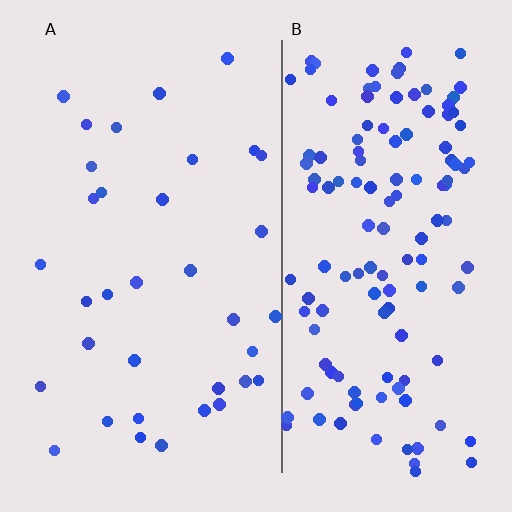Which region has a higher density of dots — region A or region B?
B (the right).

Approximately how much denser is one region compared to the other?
Approximately 3.8× — region B over region A.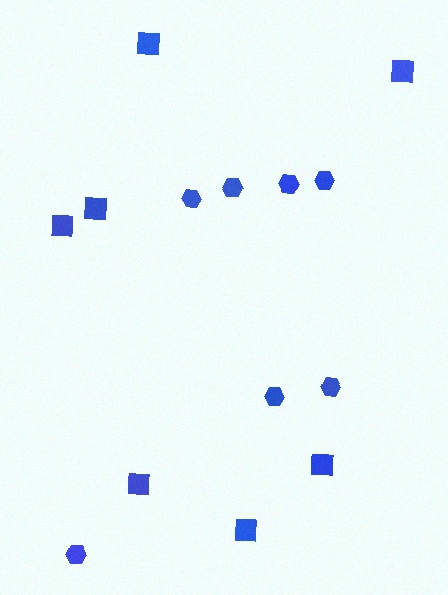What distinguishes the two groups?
There are 2 groups: one group of squares (7) and one group of hexagons (7).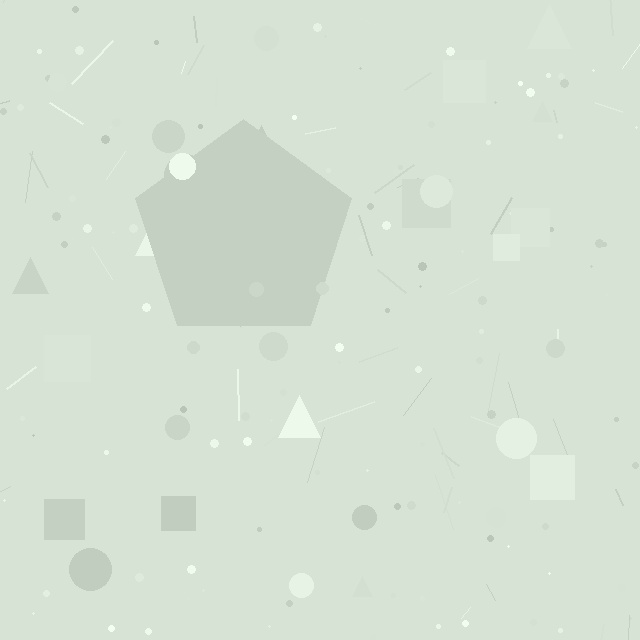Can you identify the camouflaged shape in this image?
The camouflaged shape is a pentagon.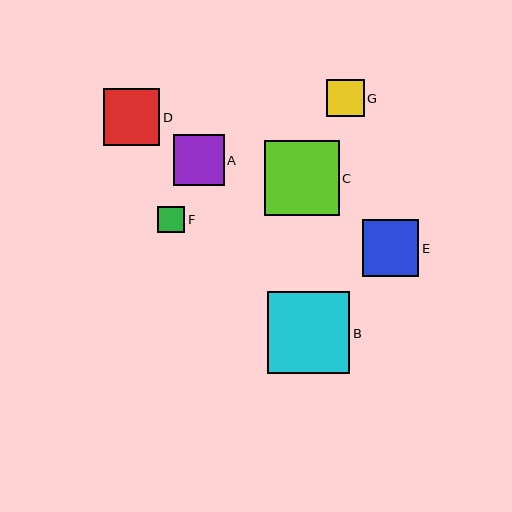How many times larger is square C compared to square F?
Square C is approximately 2.8 times the size of square F.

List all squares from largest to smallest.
From largest to smallest: B, C, D, E, A, G, F.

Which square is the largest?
Square B is the largest with a size of approximately 82 pixels.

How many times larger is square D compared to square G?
Square D is approximately 1.5 times the size of square G.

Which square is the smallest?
Square F is the smallest with a size of approximately 27 pixels.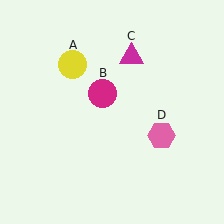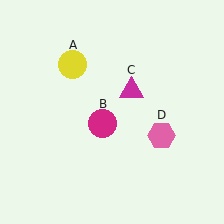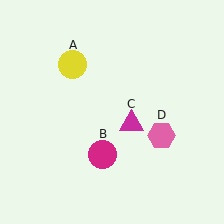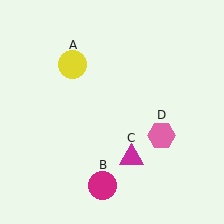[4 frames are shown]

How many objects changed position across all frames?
2 objects changed position: magenta circle (object B), magenta triangle (object C).